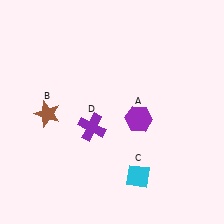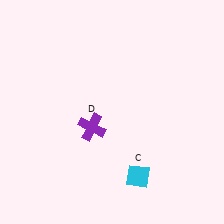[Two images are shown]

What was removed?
The brown star (B), the purple hexagon (A) were removed in Image 2.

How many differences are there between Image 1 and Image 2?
There are 2 differences between the two images.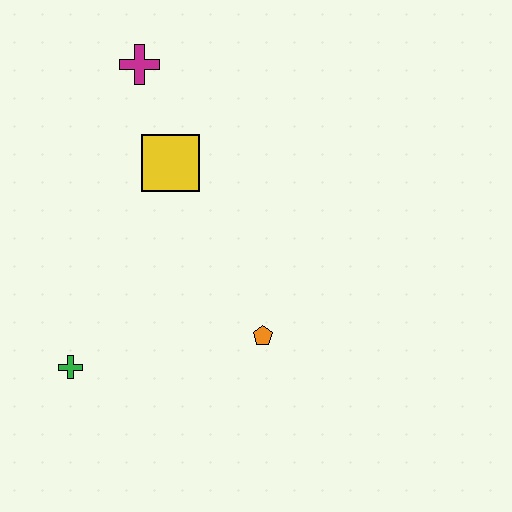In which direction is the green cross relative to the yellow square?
The green cross is below the yellow square.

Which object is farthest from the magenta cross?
The green cross is farthest from the magenta cross.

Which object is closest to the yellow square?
The magenta cross is closest to the yellow square.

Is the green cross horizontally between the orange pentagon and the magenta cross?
No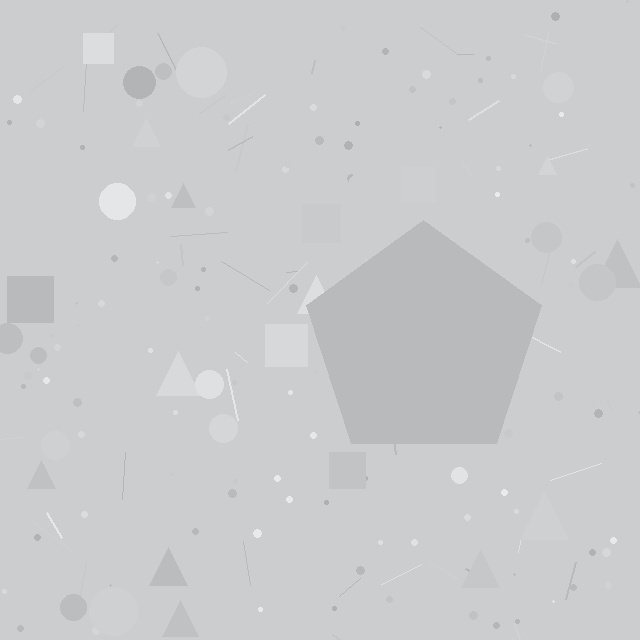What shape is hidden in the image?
A pentagon is hidden in the image.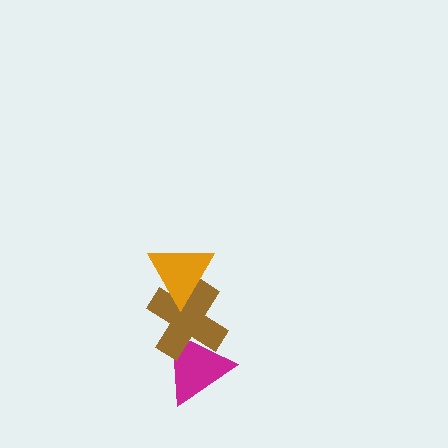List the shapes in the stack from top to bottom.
From top to bottom: the orange triangle, the brown cross, the magenta triangle.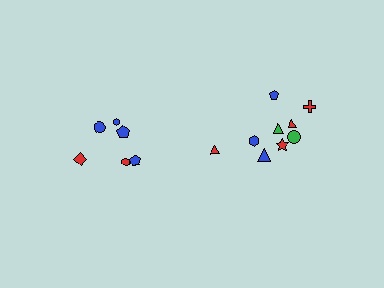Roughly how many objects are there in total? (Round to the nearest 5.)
Roughly 15 objects in total.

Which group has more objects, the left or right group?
The right group.